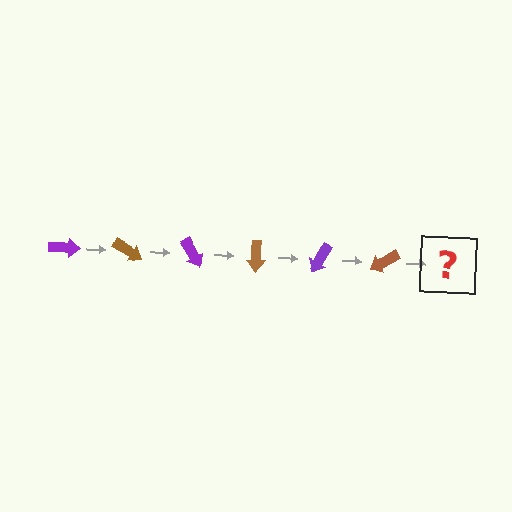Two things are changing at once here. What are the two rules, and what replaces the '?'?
The two rules are that it rotates 30 degrees each step and the color cycles through purple and brown. The '?' should be a purple arrow, rotated 180 degrees from the start.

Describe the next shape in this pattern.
It should be a purple arrow, rotated 180 degrees from the start.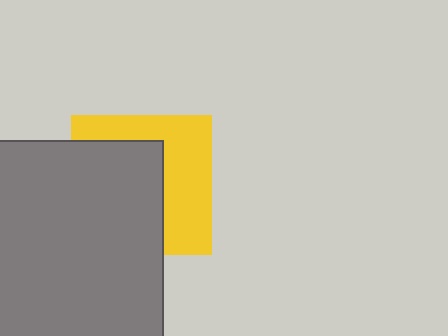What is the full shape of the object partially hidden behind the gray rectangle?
The partially hidden object is a yellow square.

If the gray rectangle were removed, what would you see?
You would see the complete yellow square.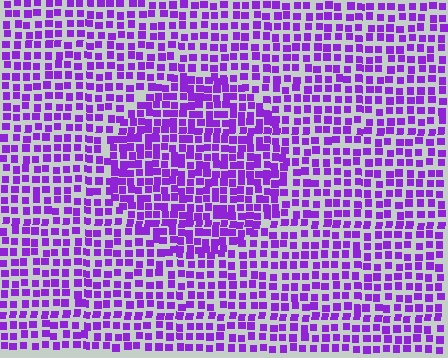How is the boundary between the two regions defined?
The boundary is defined by a change in element density (approximately 1.5x ratio). All elements are the same color, size, and shape.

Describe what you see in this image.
The image contains small purple elements arranged at two different densities. A circle-shaped region is visible where the elements are more densely packed than the surrounding area.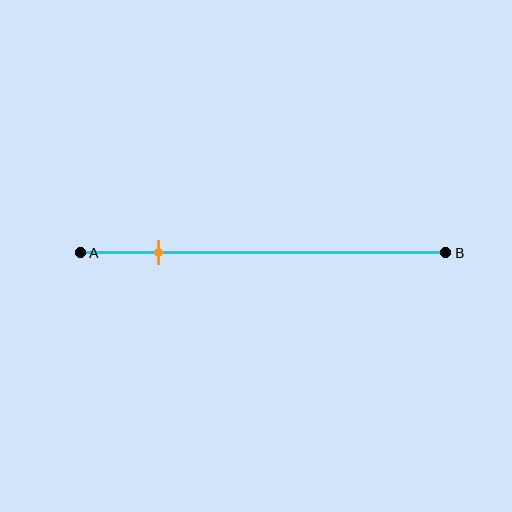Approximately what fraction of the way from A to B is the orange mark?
The orange mark is approximately 20% of the way from A to B.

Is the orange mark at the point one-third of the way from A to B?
No, the mark is at about 20% from A, not at the 33% one-third point.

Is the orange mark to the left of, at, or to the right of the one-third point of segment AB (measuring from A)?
The orange mark is to the left of the one-third point of segment AB.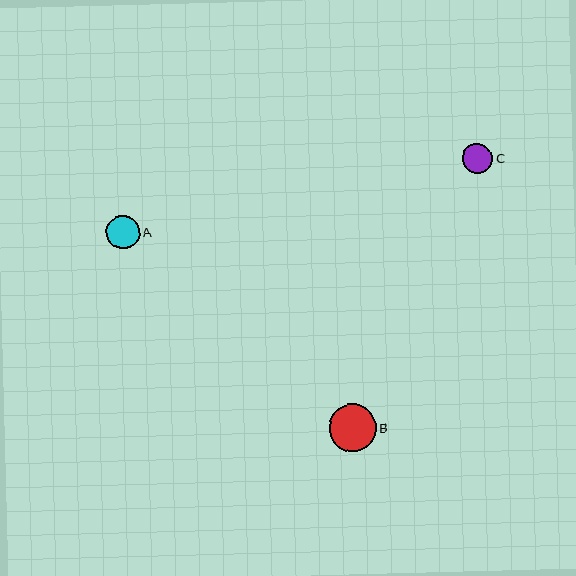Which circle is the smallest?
Circle C is the smallest with a size of approximately 30 pixels.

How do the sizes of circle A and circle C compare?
Circle A and circle C are approximately the same size.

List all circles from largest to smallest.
From largest to smallest: B, A, C.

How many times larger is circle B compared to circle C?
Circle B is approximately 1.5 times the size of circle C.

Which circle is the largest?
Circle B is the largest with a size of approximately 47 pixels.